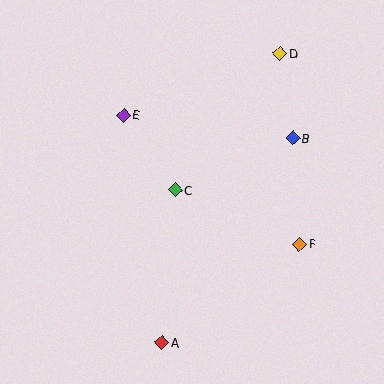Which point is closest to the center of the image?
Point C at (175, 190) is closest to the center.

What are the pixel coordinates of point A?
Point A is at (162, 343).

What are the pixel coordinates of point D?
Point D is at (280, 54).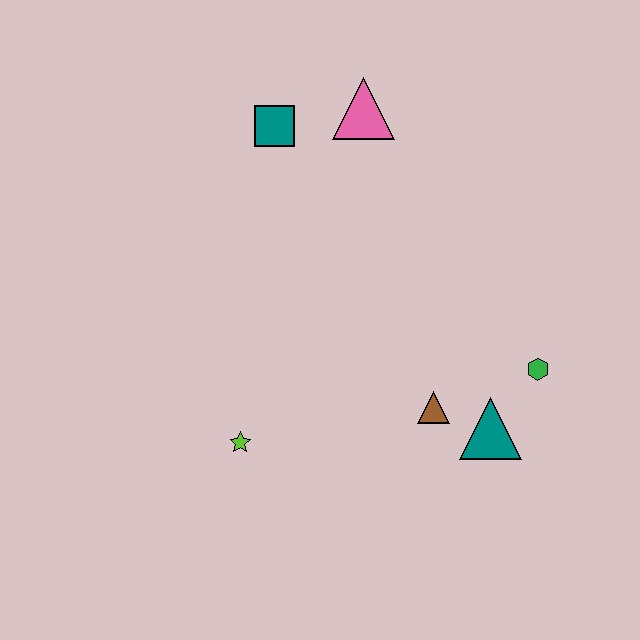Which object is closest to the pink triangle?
The teal square is closest to the pink triangle.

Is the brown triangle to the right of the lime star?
Yes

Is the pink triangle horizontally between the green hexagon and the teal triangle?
No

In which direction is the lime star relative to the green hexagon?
The lime star is to the left of the green hexagon.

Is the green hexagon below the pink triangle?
Yes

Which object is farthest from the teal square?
The teal triangle is farthest from the teal square.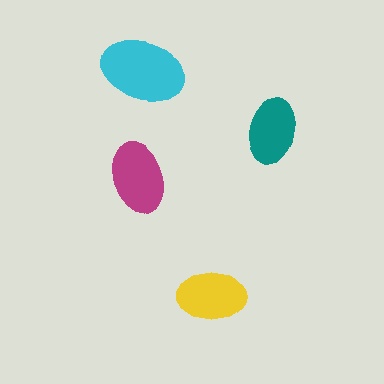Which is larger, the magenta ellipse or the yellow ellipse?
The magenta one.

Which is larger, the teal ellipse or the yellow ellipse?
The yellow one.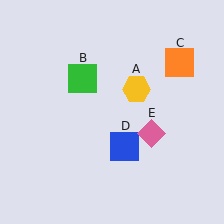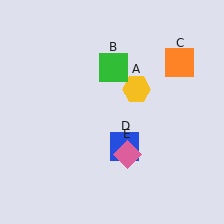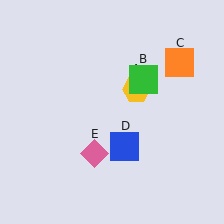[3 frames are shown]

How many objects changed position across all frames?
2 objects changed position: green square (object B), pink diamond (object E).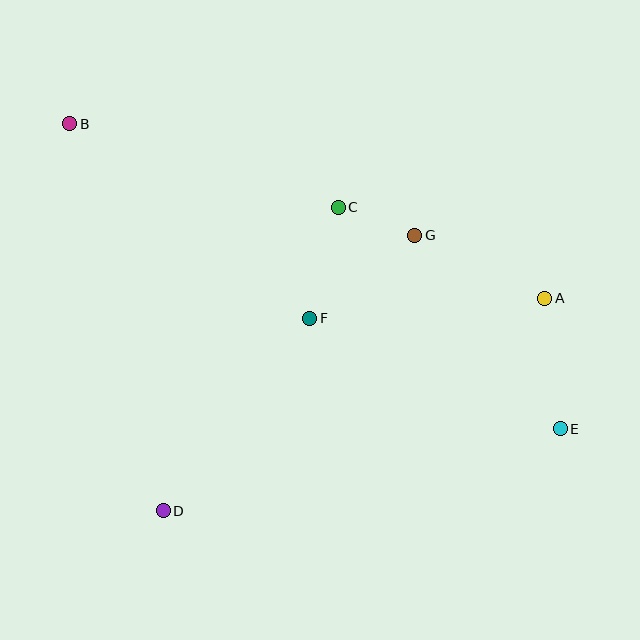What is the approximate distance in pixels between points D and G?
The distance between D and G is approximately 373 pixels.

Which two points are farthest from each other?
Points B and E are farthest from each other.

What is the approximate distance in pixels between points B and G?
The distance between B and G is approximately 363 pixels.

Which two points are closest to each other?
Points C and G are closest to each other.